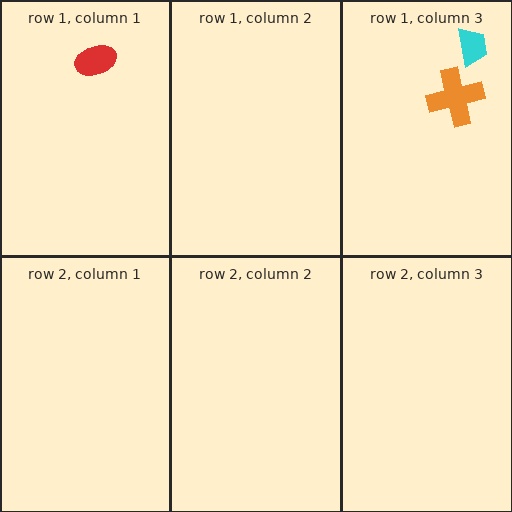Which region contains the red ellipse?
The row 1, column 1 region.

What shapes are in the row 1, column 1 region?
The red ellipse.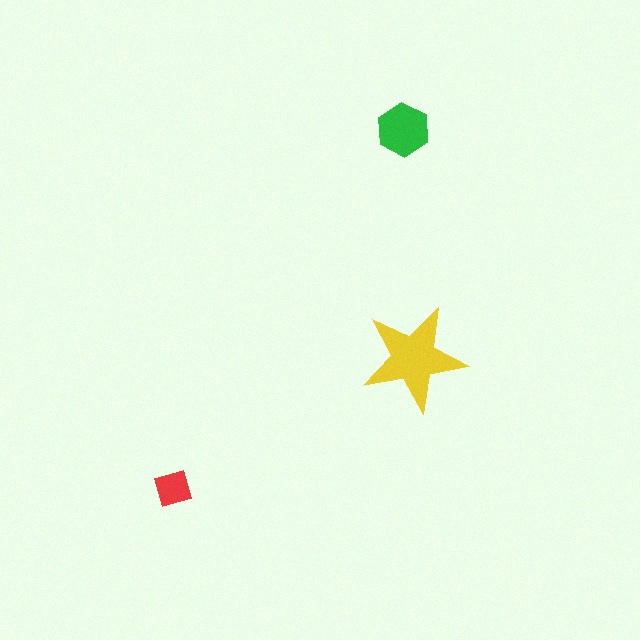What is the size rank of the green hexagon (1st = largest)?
2nd.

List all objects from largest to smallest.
The yellow star, the green hexagon, the red diamond.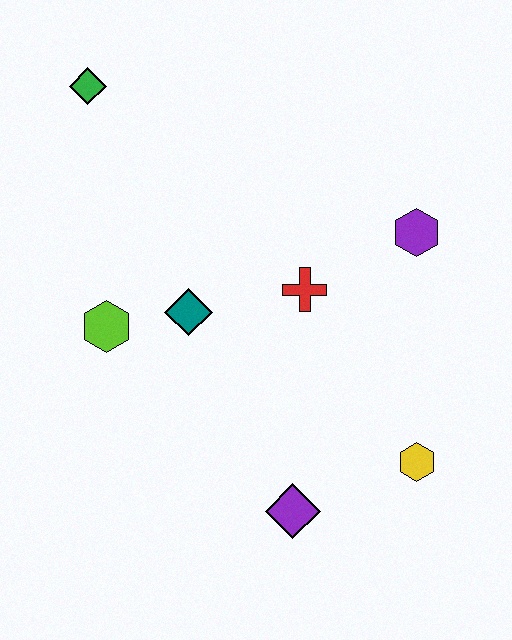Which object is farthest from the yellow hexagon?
The green diamond is farthest from the yellow hexagon.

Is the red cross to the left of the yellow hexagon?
Yes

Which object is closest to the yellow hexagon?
The purple diamond is closest to the yellow hexagon.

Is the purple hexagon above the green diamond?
No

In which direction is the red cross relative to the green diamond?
The red cross is to the right of the green diamond.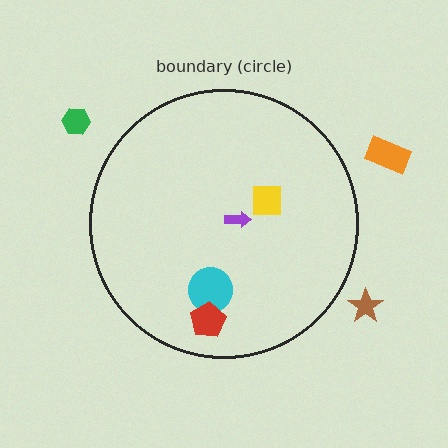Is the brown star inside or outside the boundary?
Outside.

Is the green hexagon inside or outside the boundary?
Outside.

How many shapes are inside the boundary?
4 inside, 3 outside.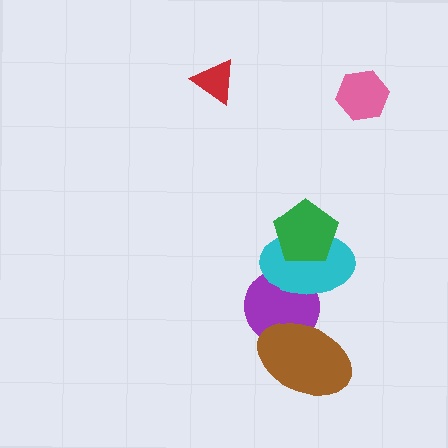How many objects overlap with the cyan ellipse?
2 objects overlap with the cyan ellipse.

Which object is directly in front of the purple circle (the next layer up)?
The cyan ellipse is directly in front of the purple circle.